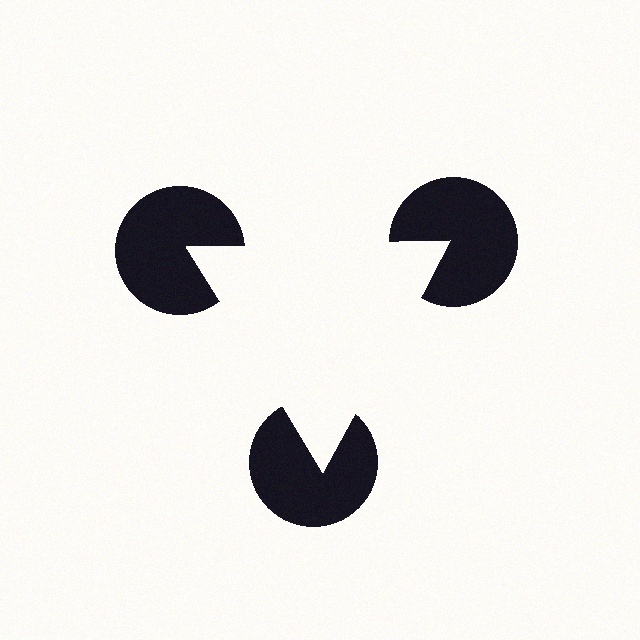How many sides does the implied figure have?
3 sides.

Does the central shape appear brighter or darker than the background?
It typically appears slightly brighter than the background, even though no actual brightness change is drawn.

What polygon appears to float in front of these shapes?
An illusory triangle — its edges are inferred from the aligned wedge cuts in the pac-man discs, not physically drawn.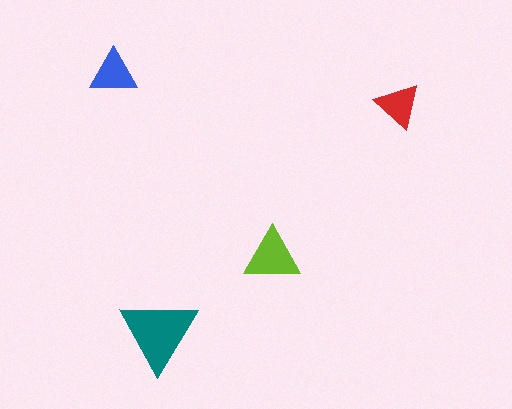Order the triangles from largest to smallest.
the teal one, the lime one, the blue one, the red one.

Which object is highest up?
The blue triangle is topmost.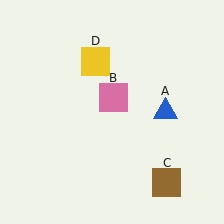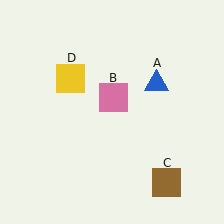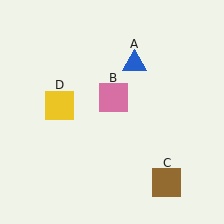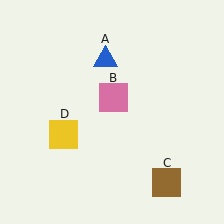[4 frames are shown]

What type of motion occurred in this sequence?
The blue triangle (object A), yellow square (object D) rotated counterclockwise around the center of the scene.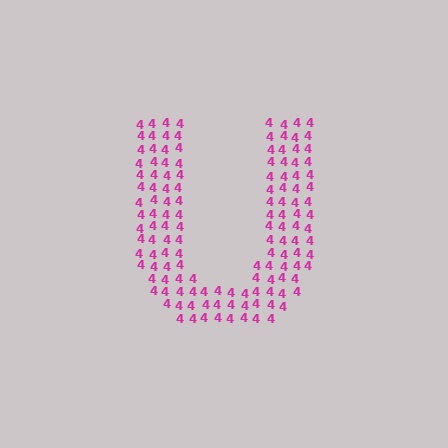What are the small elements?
The small elements are digit 4's.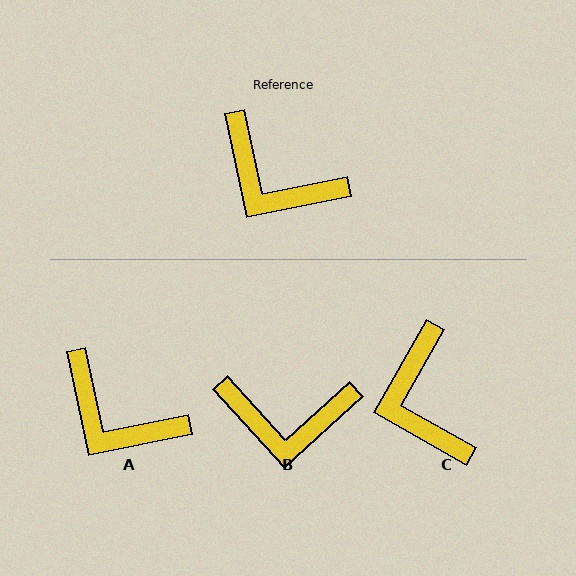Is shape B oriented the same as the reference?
No, it is off by about 30 degrees.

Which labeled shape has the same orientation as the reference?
A.